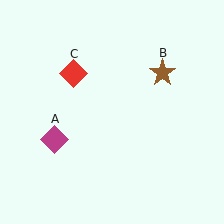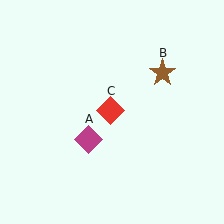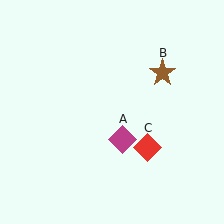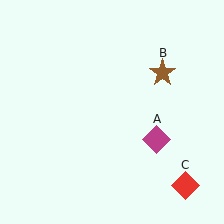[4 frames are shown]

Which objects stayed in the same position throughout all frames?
Brown star (object B) remained stationary.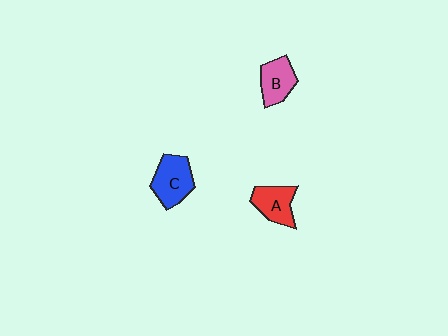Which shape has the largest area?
Shape C (blue).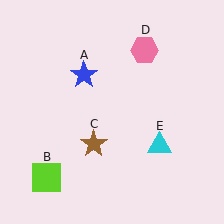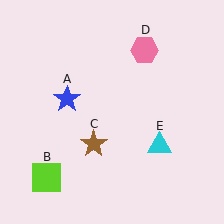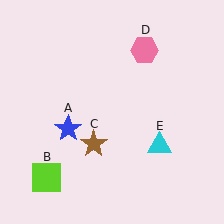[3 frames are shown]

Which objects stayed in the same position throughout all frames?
Lime square (object B) and brown star (object C) and pink hexagon (object D) and cyan triangle (object E) remained stationary.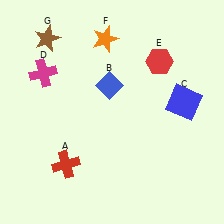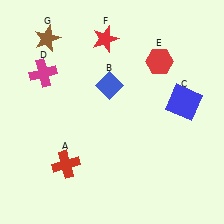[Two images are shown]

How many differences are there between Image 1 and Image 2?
There is 1 difference between the two images.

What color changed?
The star (F) changed from orange in Image 1 to red in Image 2.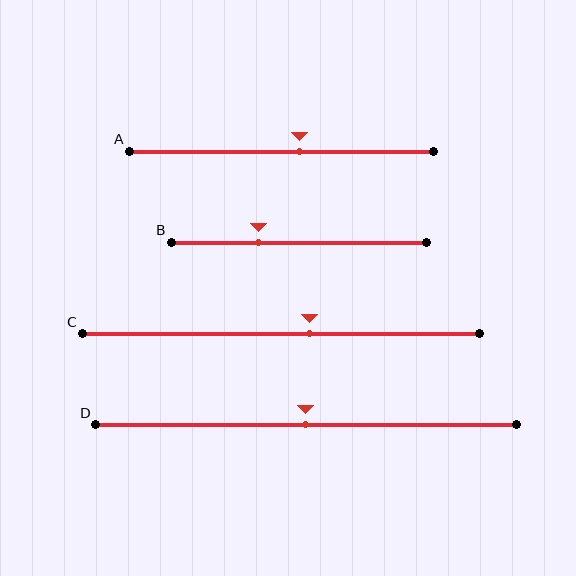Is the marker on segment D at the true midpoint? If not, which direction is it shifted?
Yes, the marker on segment D is at the true midpoint.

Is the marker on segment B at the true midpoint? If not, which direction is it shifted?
No, the marker on segment B is shifted to the left by about 16% of the segment length.